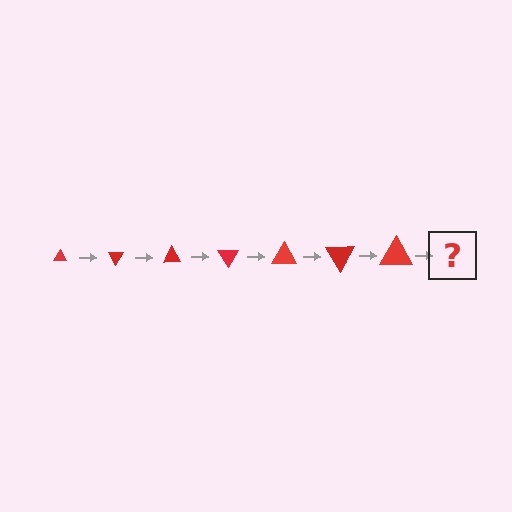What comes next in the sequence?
The next element should be a triangle, larger than the previous one and rotated 420 degrees from the start.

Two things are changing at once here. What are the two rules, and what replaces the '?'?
The two rules are that the triangle grows larger each step and it rotates 60 degrees each step. The '?' should be a triangle, larger than the previous one and rotated 420 degrees from the start.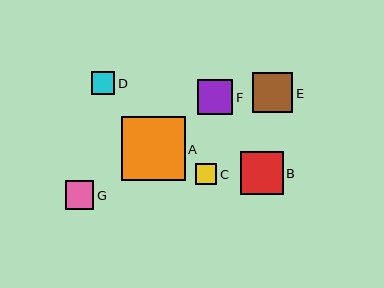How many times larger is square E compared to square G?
Square E is approximately 1.4 times the size of square G.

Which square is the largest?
Square A is the largest with a size of approximately 64 pixels.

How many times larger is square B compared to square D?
Square B is approximately 1.8 times the size of square D.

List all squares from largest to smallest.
From largest to smallest: A, B, E, F, G, D, C.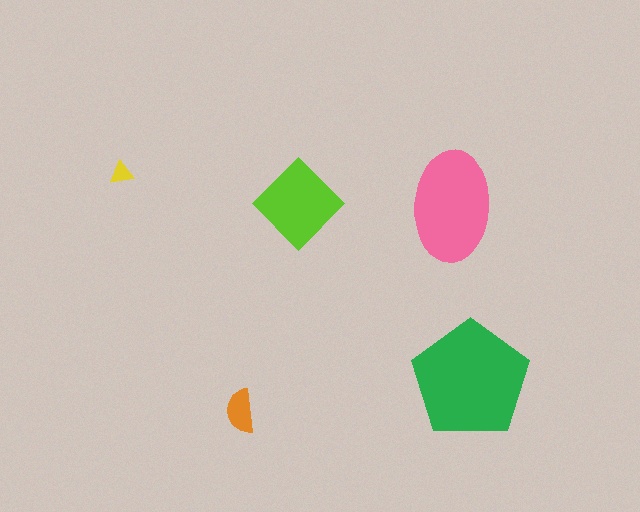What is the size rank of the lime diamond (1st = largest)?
3rd.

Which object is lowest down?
The orange semicircle is bottommost.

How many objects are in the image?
There are 5 objects in the image.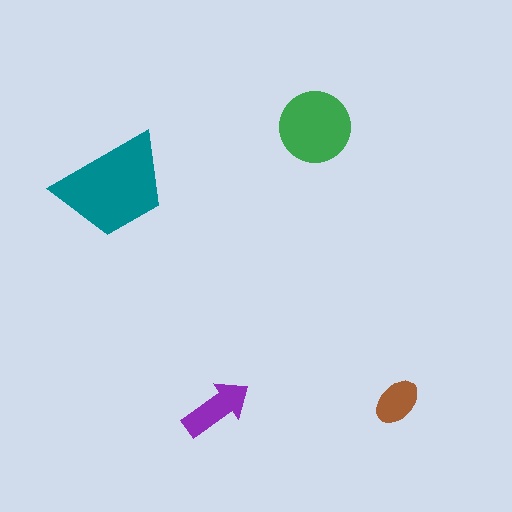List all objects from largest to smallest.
The teal trapezoid, the green circle, the purple arrow, the brown ellipse.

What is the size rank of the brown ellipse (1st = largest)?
4th.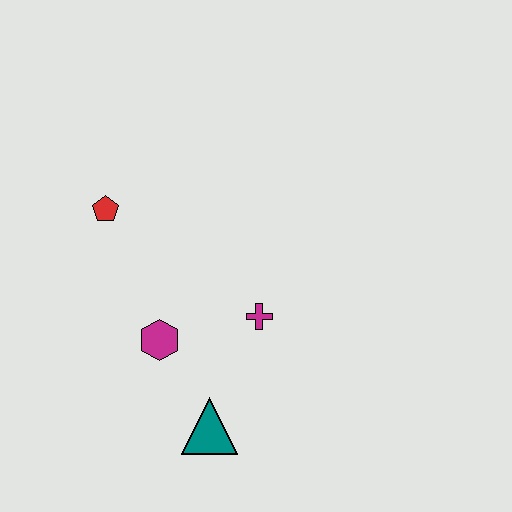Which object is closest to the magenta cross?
The magenta hexagon is closest to the magenta cross.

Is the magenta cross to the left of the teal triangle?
No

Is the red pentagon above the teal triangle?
Yes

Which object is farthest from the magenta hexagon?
The red pentagon is farthest from the magenta hexagon.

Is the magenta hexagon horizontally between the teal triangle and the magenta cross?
No